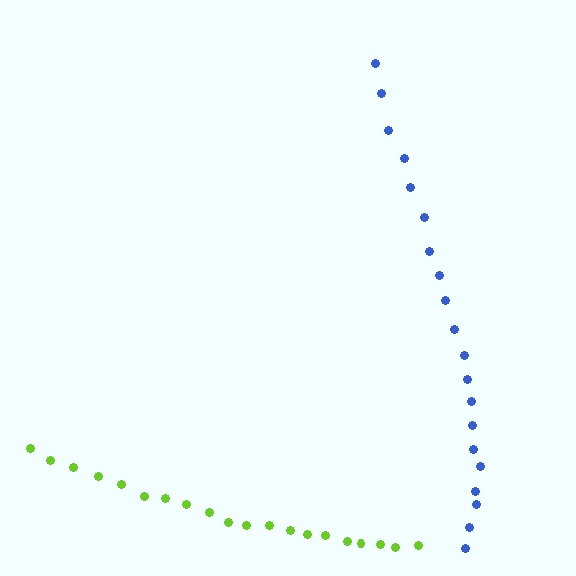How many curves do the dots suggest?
There are 2 distinct paths.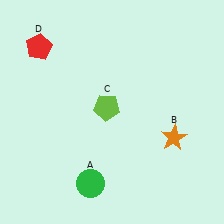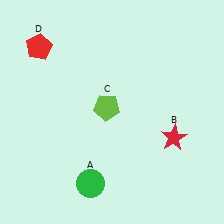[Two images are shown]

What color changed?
The star (B) changed from orange in Image 1 to red in Image 2.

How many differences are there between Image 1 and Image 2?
There is 1 difference between the two images.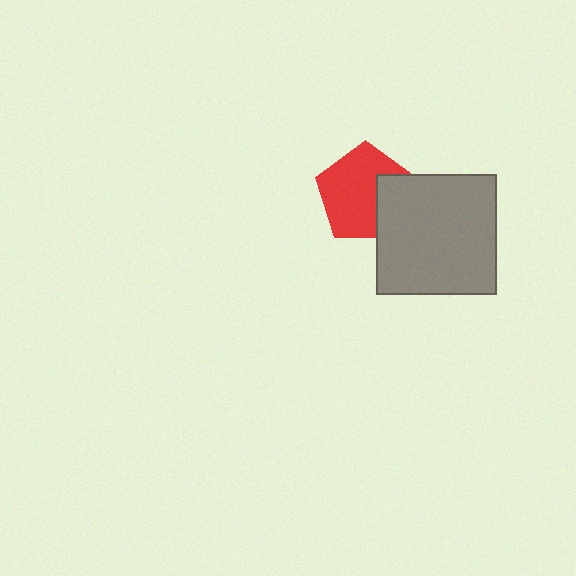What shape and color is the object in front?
The object in front is a gray square.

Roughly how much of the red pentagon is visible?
Most of it is visible (roughly 70%).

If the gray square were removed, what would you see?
You would see the complete red pentagon.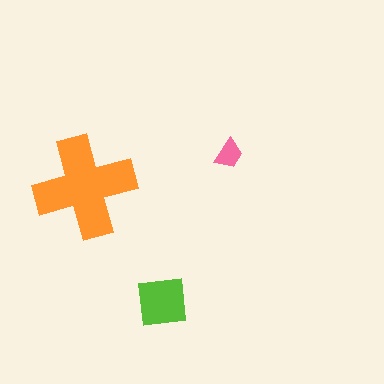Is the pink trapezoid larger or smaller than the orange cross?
Smaller.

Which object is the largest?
The orange cross.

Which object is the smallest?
The pink trapezoid.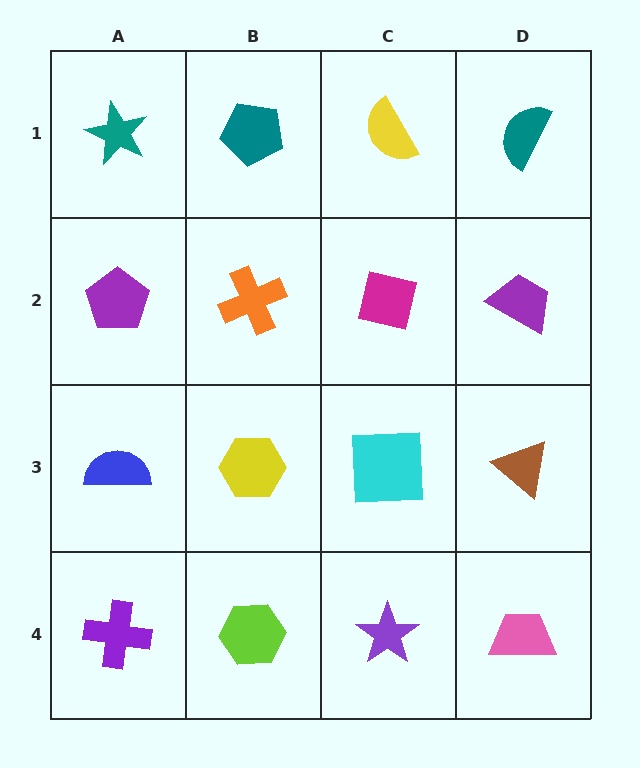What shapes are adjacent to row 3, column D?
A purple trapezoid (row 2, column D), a pink trapezoid (row 4, column D), a cyan square (row 3, column C).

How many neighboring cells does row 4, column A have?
2.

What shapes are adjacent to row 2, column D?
A teal semicircle (row 1, column D), a brown triangle (row 3, column D), a magenta square (row 2, column C).